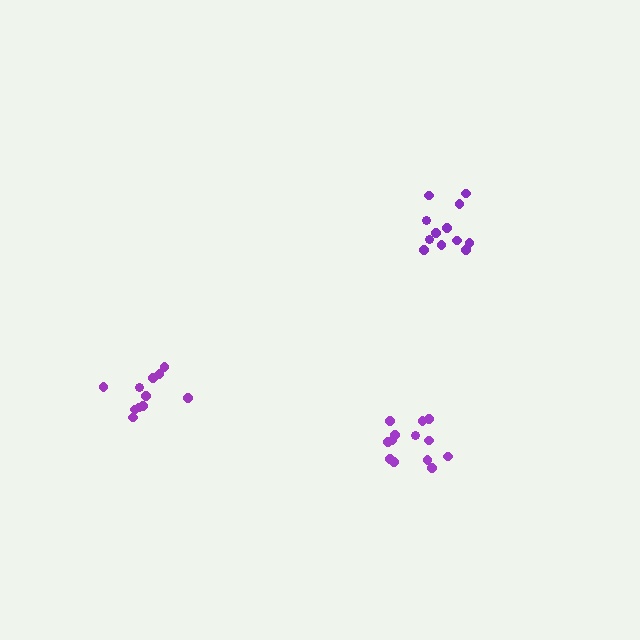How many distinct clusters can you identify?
There are 3 distinct clusters.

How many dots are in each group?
Group 1: 13 dots, Group 2: 11 dots, Group 3: 12 dots (36 total).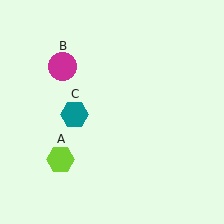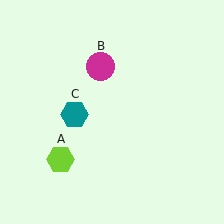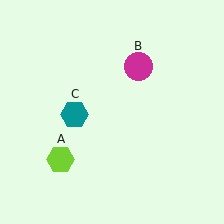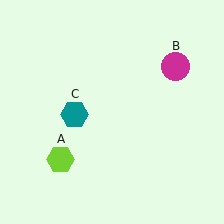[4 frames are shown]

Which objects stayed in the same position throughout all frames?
Lime hexagon (object A) and teal hexagon (object C) remained stationary.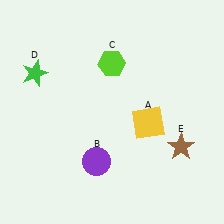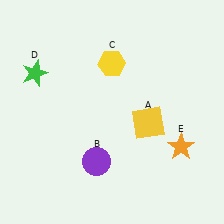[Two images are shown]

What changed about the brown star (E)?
In Image 1, E is brown. In Image 2, it changed to orange.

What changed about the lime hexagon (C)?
In Image 1, C is lime. In Image 2, it changed to yellow.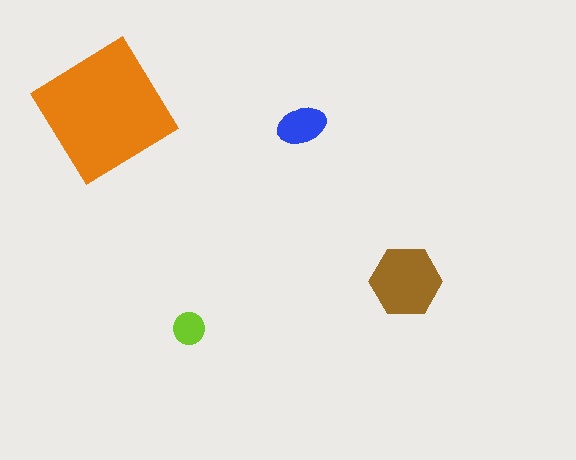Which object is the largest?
The orange diamond.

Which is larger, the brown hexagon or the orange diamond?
The orange diamond.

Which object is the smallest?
The lime circle.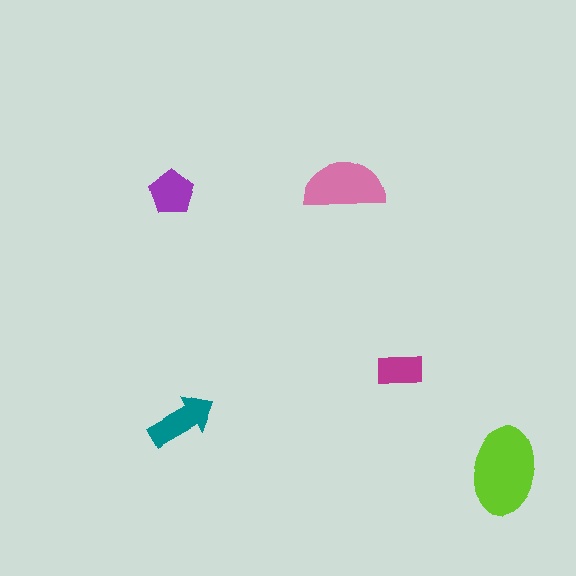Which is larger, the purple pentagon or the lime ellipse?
The lime ellipse.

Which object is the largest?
The lime ellipse.